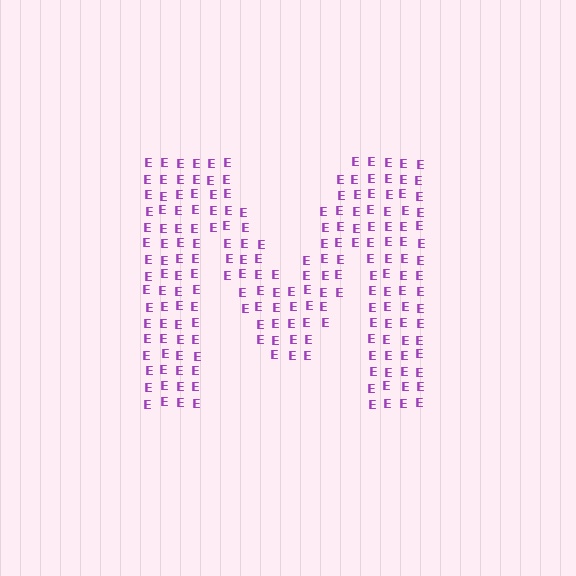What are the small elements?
The small elements are letter E's.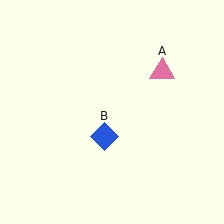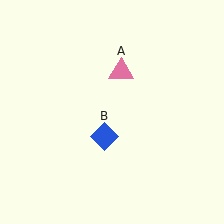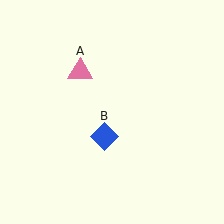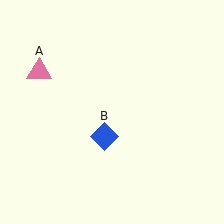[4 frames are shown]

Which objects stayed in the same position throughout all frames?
Blue diamond (object B) remained stationary.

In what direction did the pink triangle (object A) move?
The pink triangle (object A) moved left.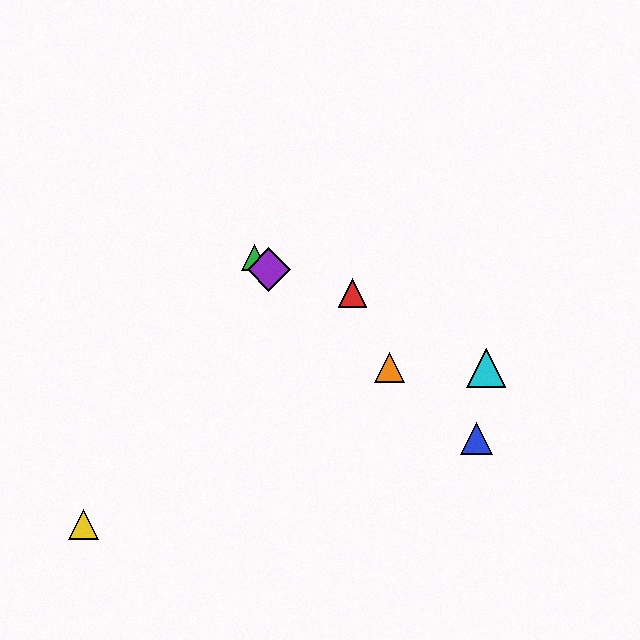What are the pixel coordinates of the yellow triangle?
The yellow triangle is at (83, 525).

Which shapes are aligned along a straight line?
The blue triangle, the green triangle, the purple diamond, the orange triangle are aligned along a straight line.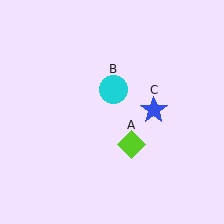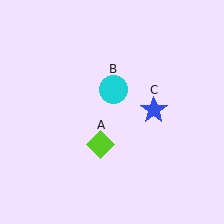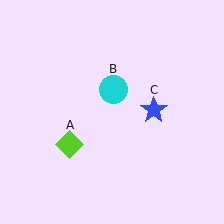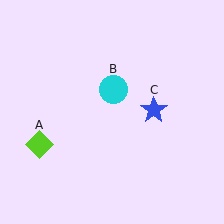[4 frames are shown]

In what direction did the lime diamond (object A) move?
The lime diamond (object A) moved left.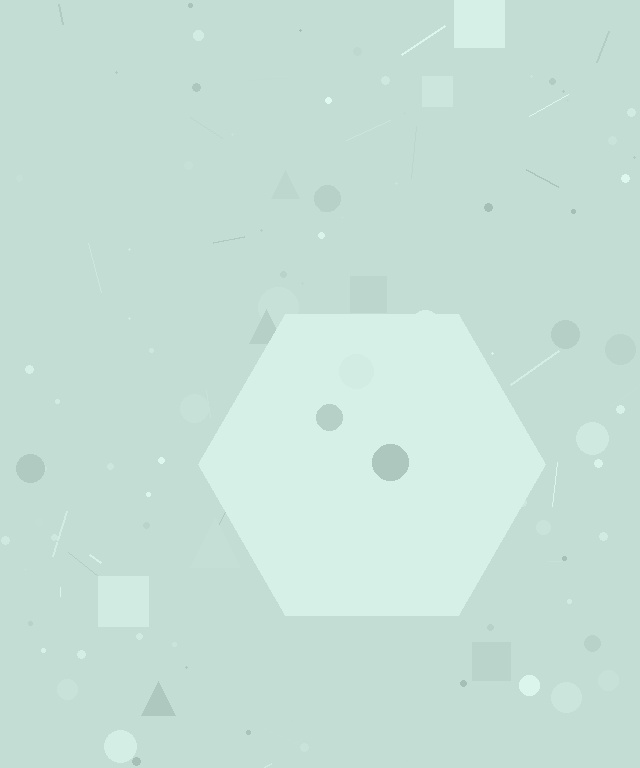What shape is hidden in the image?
A hexagon is hidden in the image.